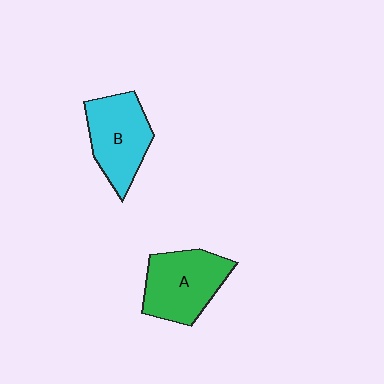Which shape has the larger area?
Shape A (green).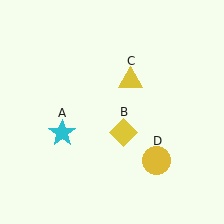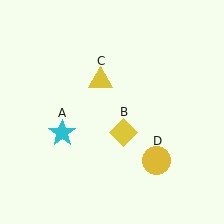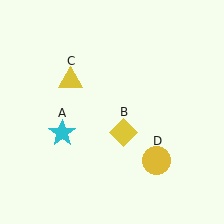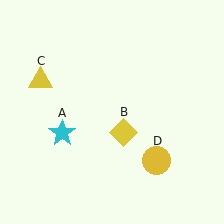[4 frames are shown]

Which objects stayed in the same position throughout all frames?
Cyan star (object A) and yellow diamond (object B) and yellow circle (object D) remained stationary.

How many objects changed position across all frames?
1 object changed position: yellow triangle (object C).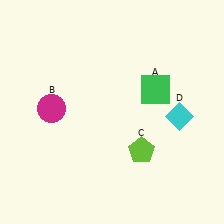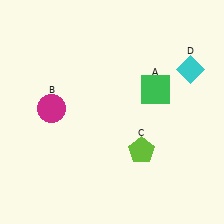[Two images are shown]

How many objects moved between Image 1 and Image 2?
1 object moved between the two images.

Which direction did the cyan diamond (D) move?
The cyan diamond (D) moved up.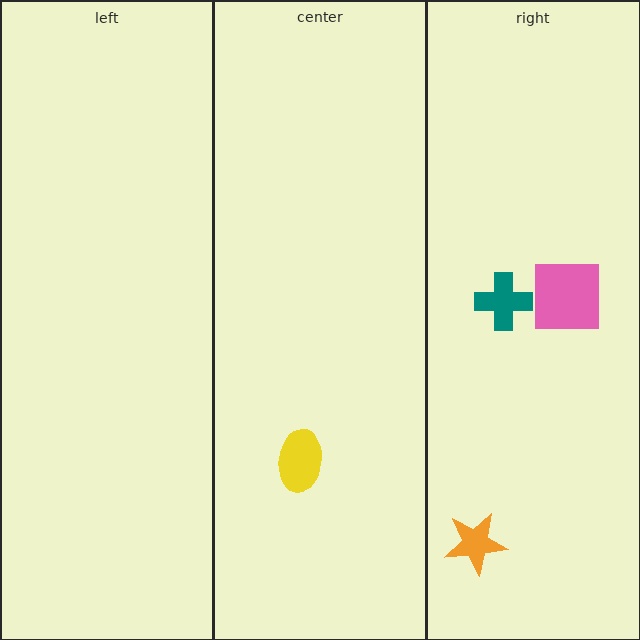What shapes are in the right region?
The teal cross, the pink square, the orange star.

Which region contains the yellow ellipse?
The center region.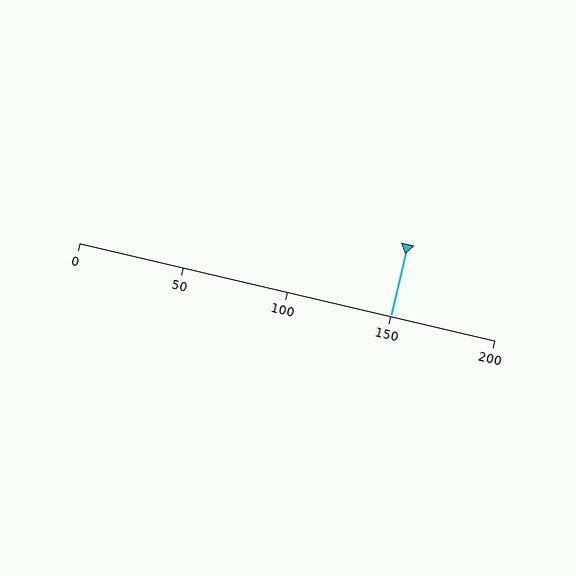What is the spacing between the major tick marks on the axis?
The major ticks are spaced 50 apart.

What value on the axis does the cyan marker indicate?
The marker indicates approximately 150.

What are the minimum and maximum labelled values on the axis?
The axis runs from 0 to 200.